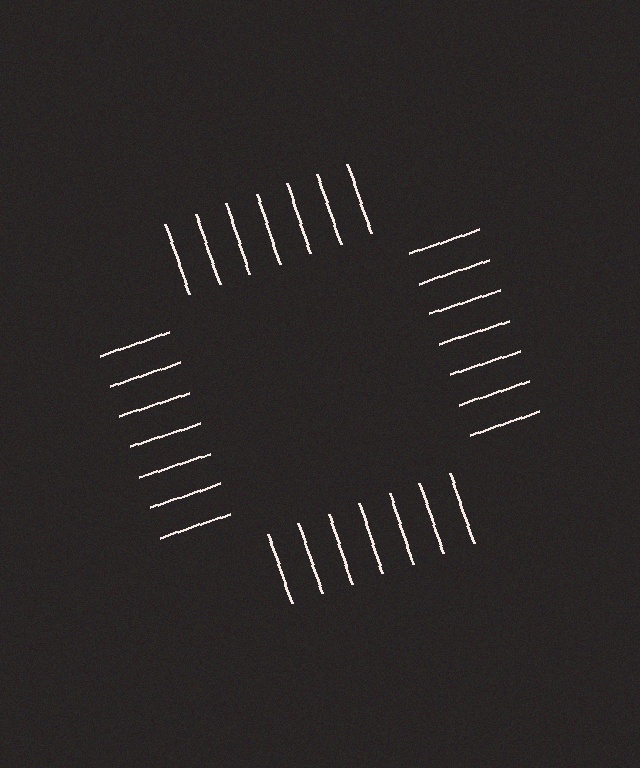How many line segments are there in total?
28 — 7 along each of the 4 edges.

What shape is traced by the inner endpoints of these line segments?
An illusory square — the line segments terminate on its edges but no continuous stroke is drawn.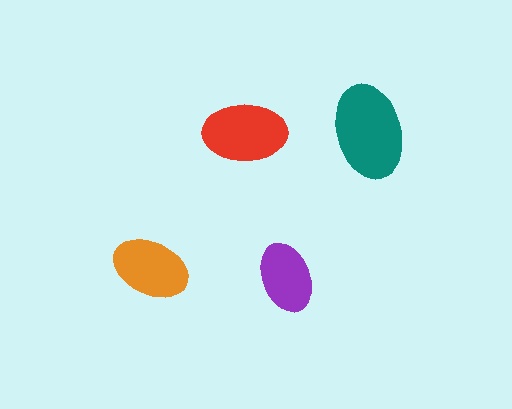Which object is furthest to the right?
The teal ellipse is rightmost.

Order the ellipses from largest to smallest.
the teal one, the red one, the orange one, the purple one.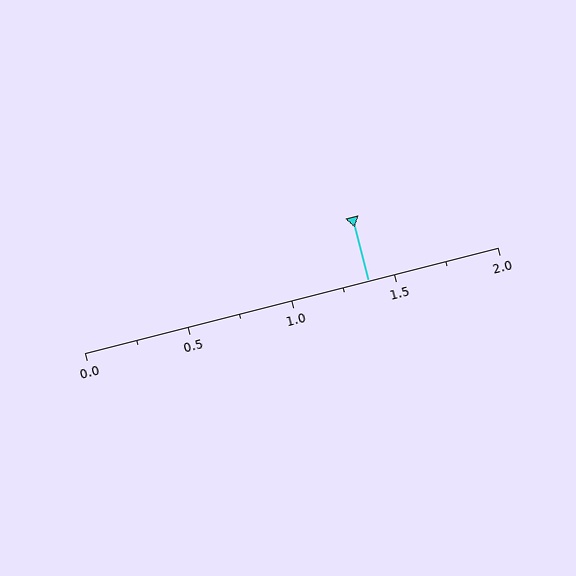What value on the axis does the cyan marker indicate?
The marker indicates approximately 1.38.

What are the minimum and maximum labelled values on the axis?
The axis runs from 0.0 to 2.0.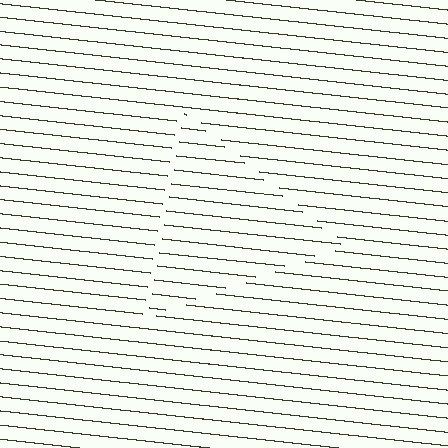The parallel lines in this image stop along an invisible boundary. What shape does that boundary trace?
An illusory triangle. The interior of the shape contains the same grating, shifted by half a period — the contour is defined by the phase discontinuity where line-ends from the inner and outer gratings abut.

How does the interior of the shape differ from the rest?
The interior of the shape contains the same grating, shifted by half a period — the contour is defined by the phase discontinuity where line-ends from the inner and outer gratings abut.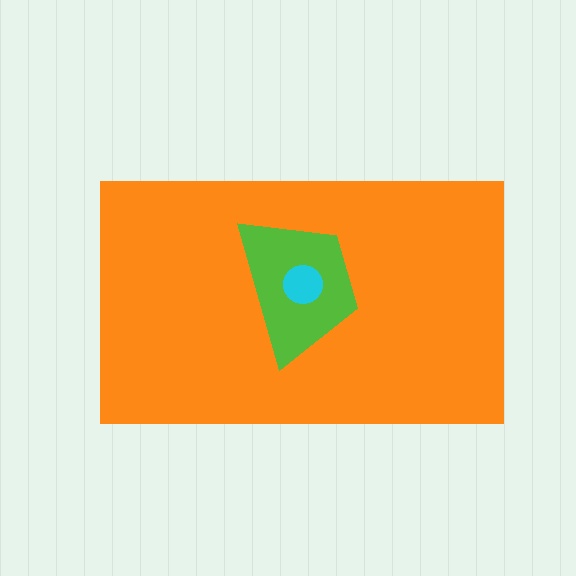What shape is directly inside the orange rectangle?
The lime trapezoid.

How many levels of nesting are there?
3.